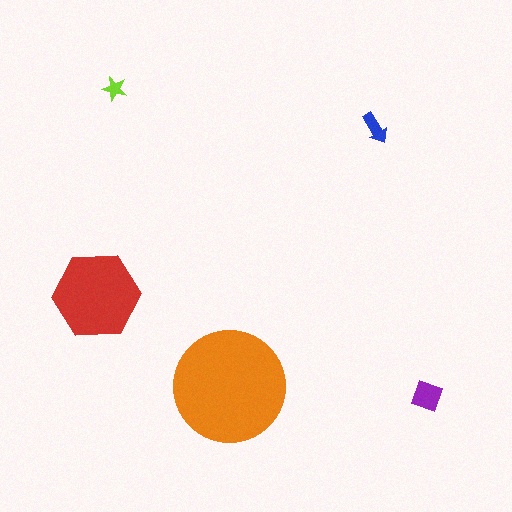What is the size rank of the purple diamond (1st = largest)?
3rd.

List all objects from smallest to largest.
The lime star, the blue arrow, the purple diamond, the red hexagon, the orange circle.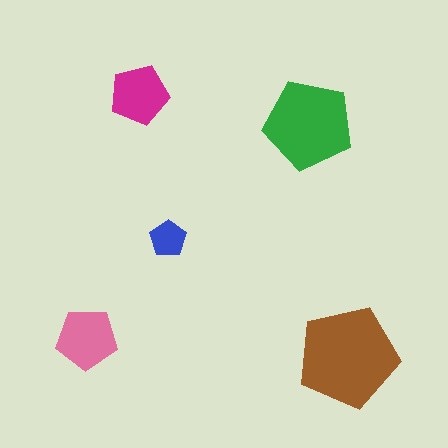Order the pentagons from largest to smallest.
the brown one, the green one, the pink one, the magenta one, the blue one.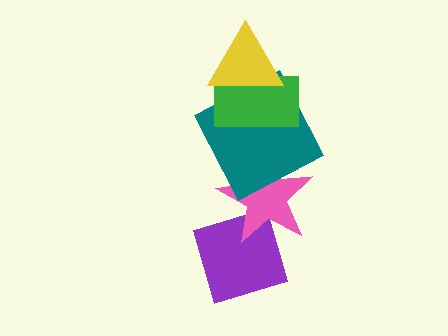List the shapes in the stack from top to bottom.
From top to bottom: the yellow triangle, the green rectangle, the teal square, the pink star, the purple diamond.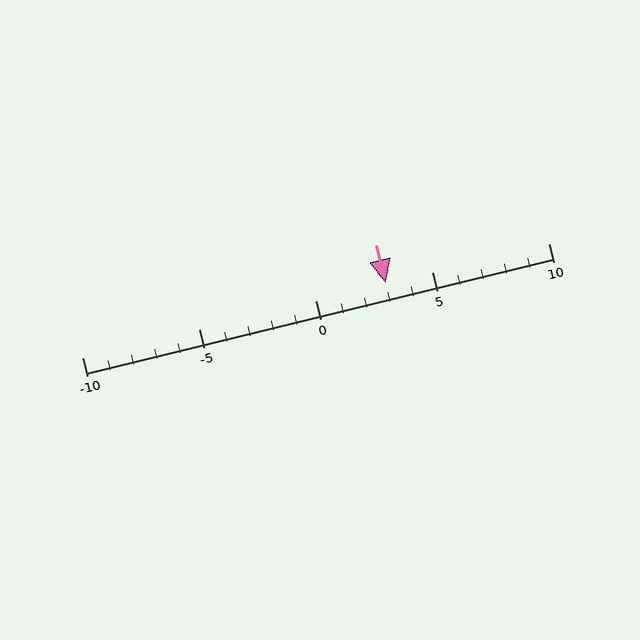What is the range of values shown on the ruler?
The ruler shows values from -10 to 10.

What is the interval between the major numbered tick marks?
The major tick marks are spaced 5 units apart.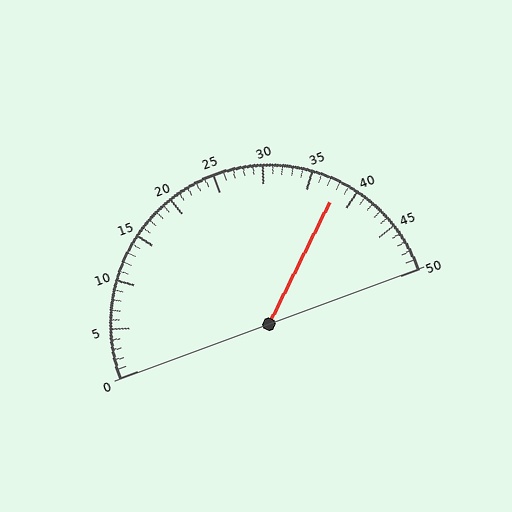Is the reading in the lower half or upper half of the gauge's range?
The reading is in the upper half of the range (0 to 50).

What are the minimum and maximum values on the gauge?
The gauge ranges from 0 to 50.